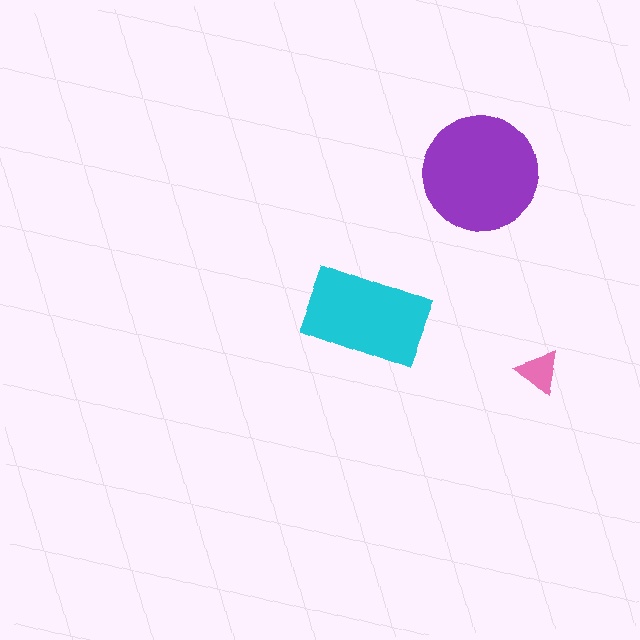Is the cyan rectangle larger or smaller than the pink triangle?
Larger.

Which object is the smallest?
The pink triangle.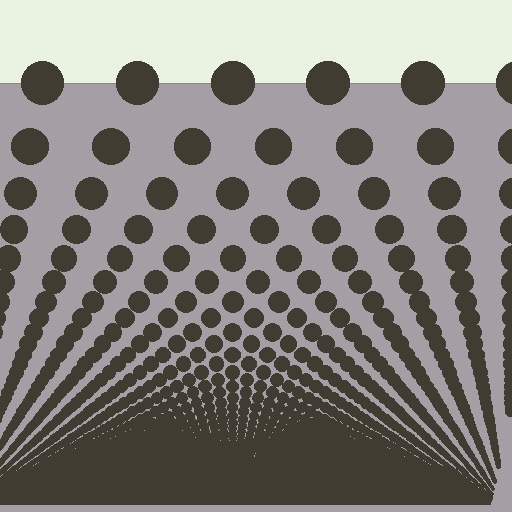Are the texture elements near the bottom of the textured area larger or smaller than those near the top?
Smaller. The gradient is inverted — elements near the bottom are smaller and denser.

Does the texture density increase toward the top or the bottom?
Density increases toward the bottom.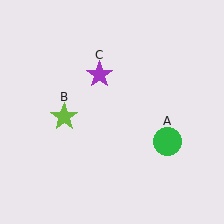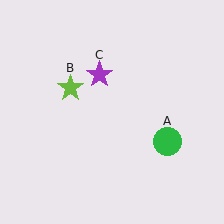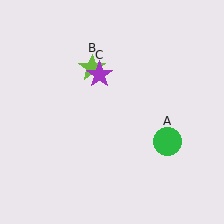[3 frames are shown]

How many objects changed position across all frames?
1 object changed position: lime star (object B).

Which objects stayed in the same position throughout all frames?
Green circle (object A) and purple star (object C) remained stationary.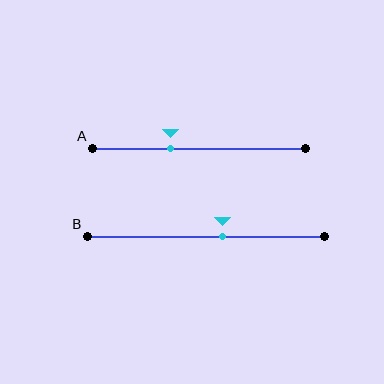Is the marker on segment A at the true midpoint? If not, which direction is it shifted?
No, the marker on segment A is shifted to the left by about 13% of the segment length.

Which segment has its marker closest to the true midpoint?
Segment B has its marker closest to the true midpoint.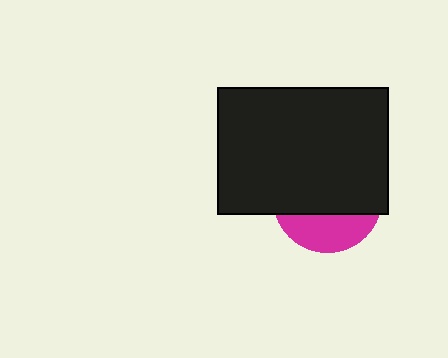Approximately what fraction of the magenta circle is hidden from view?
Roughly 69% of the magenta circle is hidden behind the black rectangle.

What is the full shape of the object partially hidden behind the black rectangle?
The partially hidden object is a magenta circle.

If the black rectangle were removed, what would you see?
You would see the complete magenta circle.